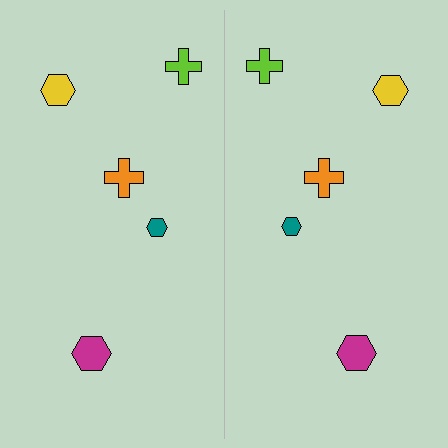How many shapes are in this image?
There are 10 shapes in this image.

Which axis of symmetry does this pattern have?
The pattern has a vertical axis of symmetry running through the center of the image.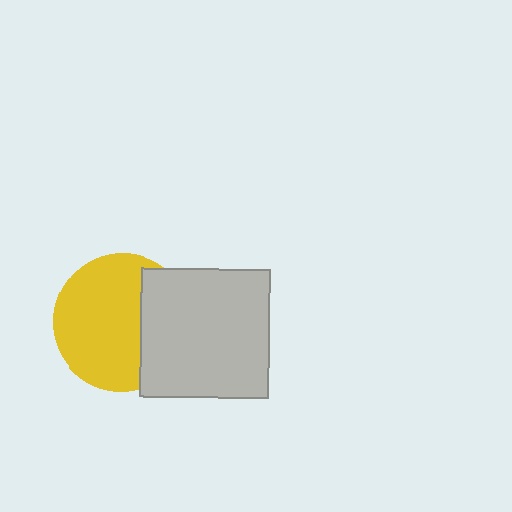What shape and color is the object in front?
The object in front is a light gray square.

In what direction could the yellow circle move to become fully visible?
The yellow circle could move left. That would shift it out from behind the light gray square entirely.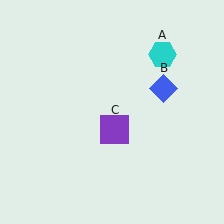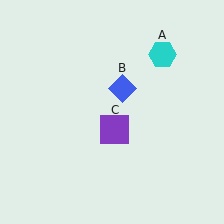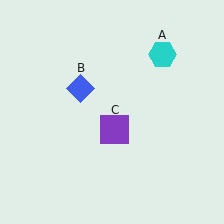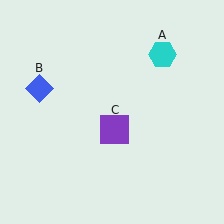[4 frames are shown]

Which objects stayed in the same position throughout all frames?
Cyan hexagon (object A) and purple square (object C) remained stationary.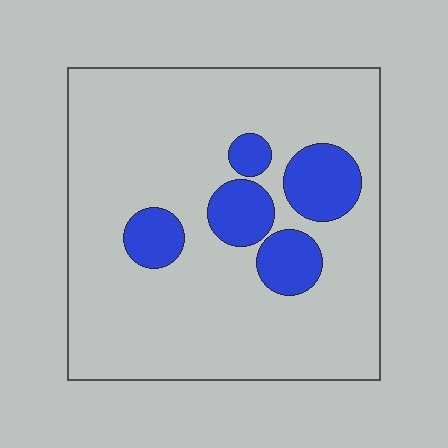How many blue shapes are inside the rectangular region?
5.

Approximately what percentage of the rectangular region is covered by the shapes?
Approximately 15%.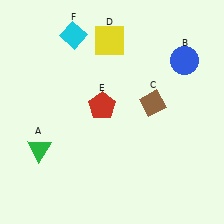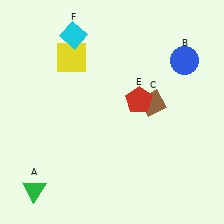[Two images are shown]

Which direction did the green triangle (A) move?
The green triangle (A) moved down.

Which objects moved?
The objects that moved are: the green triangle (A), the yellow square (D), the red pentagon (E).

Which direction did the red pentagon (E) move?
The red pentagon (E) moved right.